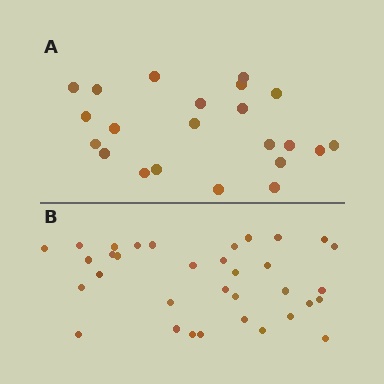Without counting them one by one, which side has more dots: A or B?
Region B (the bottom region) has more dots.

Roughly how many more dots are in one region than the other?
Region B has roughly 12 or so more dots than region A.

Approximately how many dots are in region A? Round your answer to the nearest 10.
About 20 dots. (The exact count is 22, which rounds to 20.)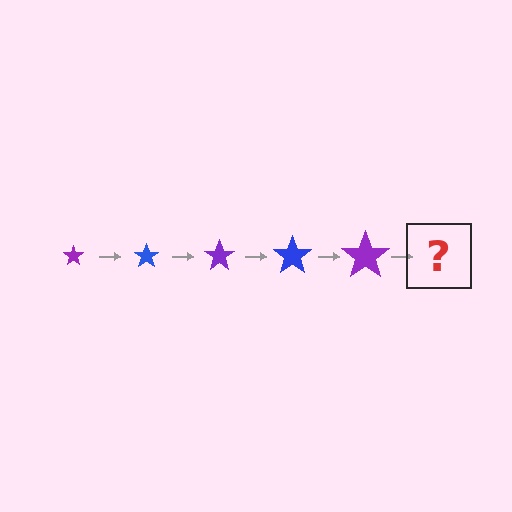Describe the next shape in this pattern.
It should be a blue star, larger than the previous one.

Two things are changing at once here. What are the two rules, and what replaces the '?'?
The two rules are that the star grows larger each step and the color cycles through purple and blue. The '?' should be a blue star, larger than the previous one.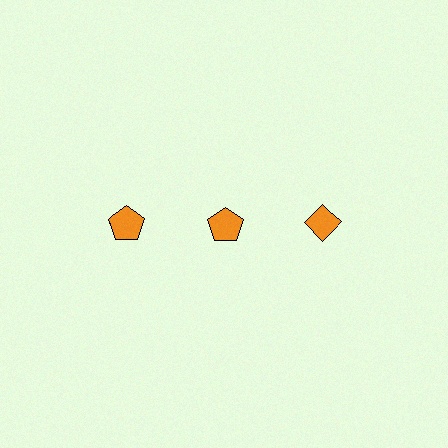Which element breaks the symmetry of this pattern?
The orange diamond in the top row, center column breaks the symmetry. All other shapes are orange pentagons.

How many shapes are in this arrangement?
There are 3 shapes arranged in a grid pattern.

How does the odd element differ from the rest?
It has a different shape: diamond instead of pentagon.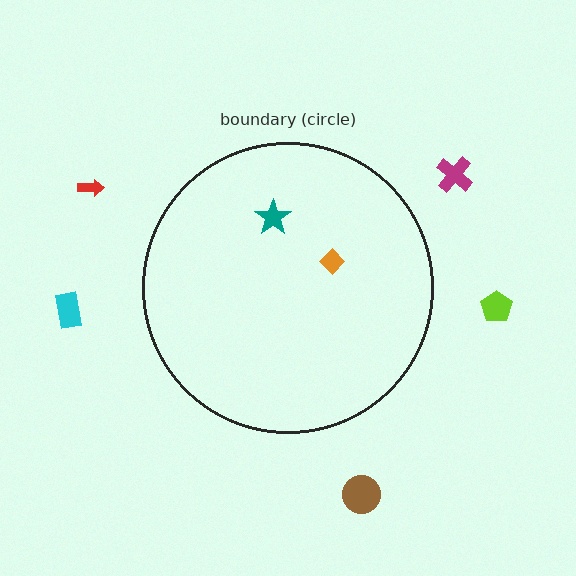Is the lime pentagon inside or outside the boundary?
Outside.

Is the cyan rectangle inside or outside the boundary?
Outside.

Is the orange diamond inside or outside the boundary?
Inside.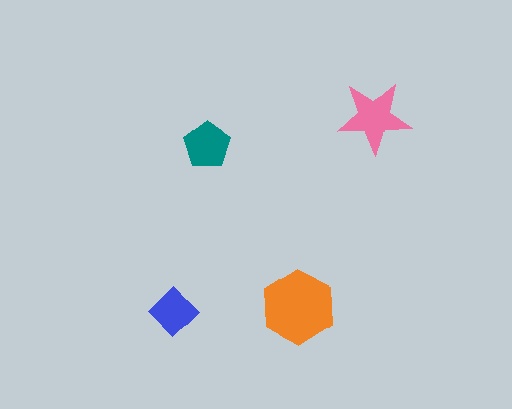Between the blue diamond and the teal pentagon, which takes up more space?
The teal pentagon.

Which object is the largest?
The orange hexagon.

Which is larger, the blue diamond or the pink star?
The pink star.